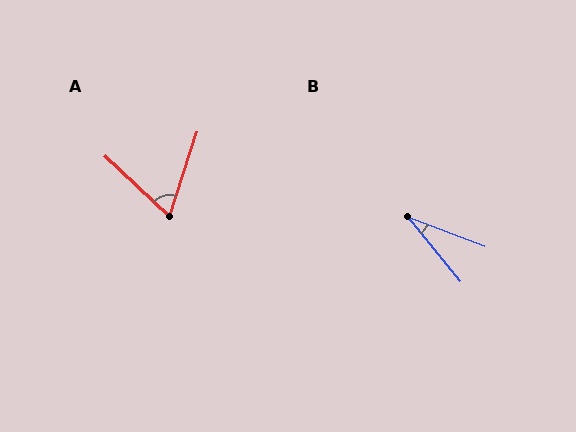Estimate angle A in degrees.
Approximately 65 degrees.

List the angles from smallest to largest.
B (30°), A (65°).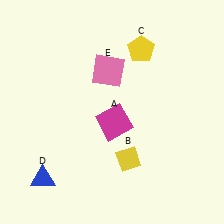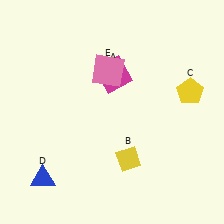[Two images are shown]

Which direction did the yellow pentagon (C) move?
The yellow pentagon (C) moved right.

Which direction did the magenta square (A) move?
The magenta square (A) moved up.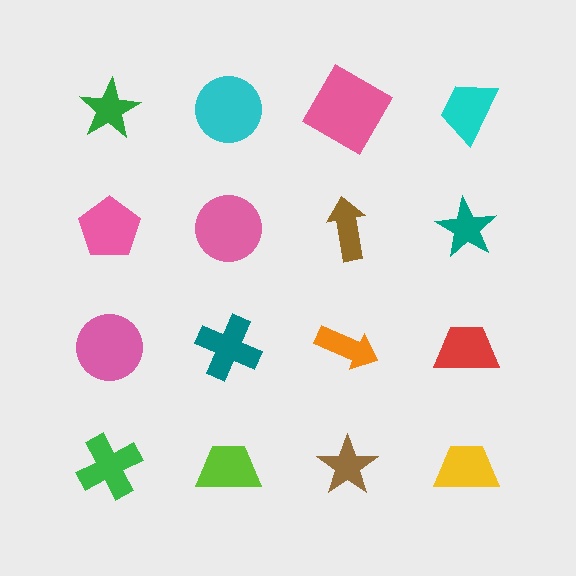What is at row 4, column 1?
A green cross.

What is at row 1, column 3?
A pink diamond.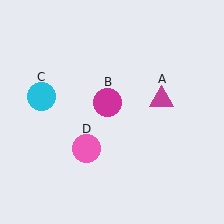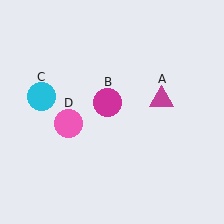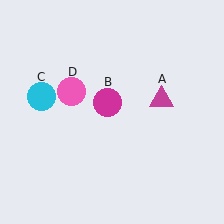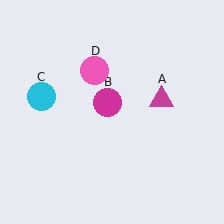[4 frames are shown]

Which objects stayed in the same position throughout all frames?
Magenta triangle (object A) and magenta circle (object B) and cyan circle (object C) remained stationary.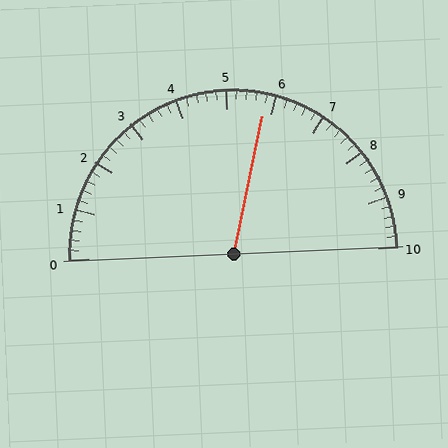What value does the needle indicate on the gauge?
The needle indicates approximately 5.8.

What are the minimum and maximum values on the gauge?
The gauge ranges from 0 to 10.